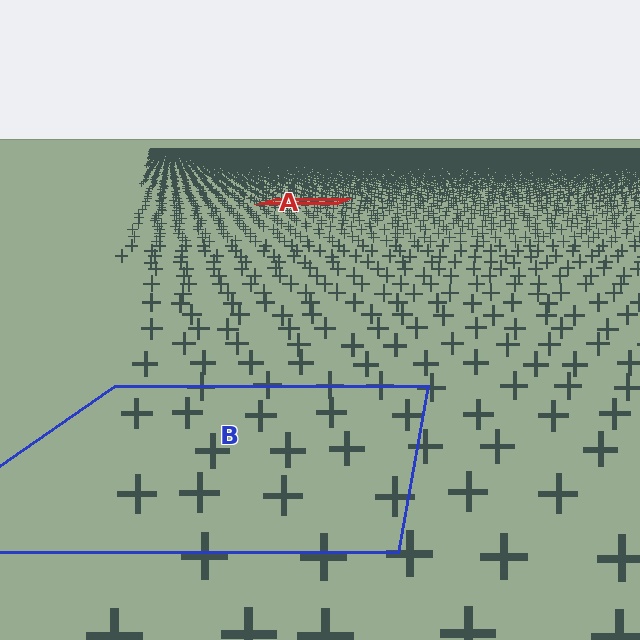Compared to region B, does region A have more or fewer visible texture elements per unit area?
Region A has more texture elements per unit area — they are packed more densely because it is farther away.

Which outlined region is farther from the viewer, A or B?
Region A is farther from the viewer — the texture elements inside it appear smaller and more densely packed.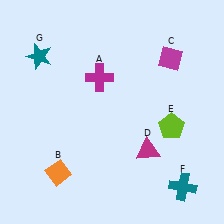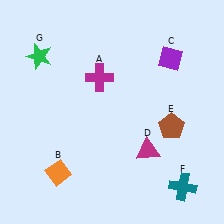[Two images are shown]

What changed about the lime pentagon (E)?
In Image 1, E is lime. In Image 2, it changed to brown.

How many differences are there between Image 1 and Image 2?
There are 3 differences between the two images.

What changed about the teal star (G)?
In Image 1, G is teal. In Image 2, it changed to green.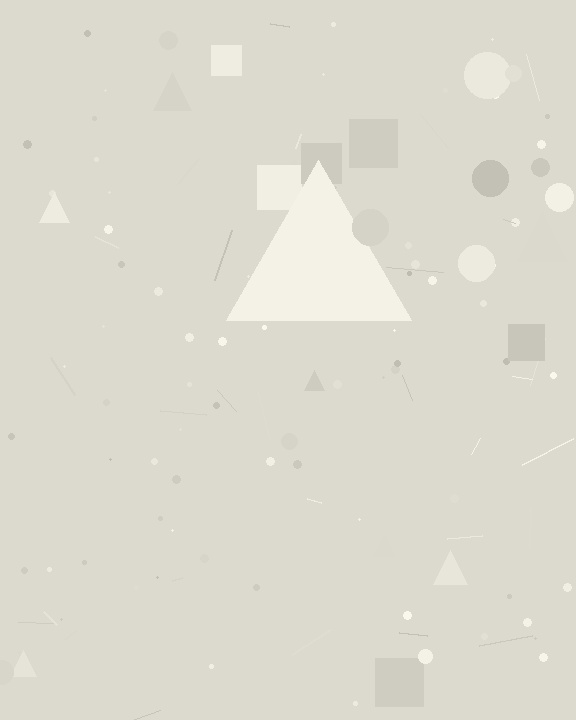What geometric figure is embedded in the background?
A triangle is embedded in the background.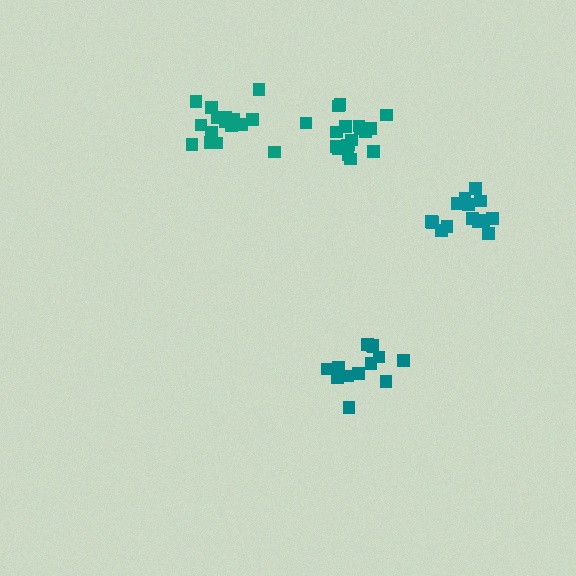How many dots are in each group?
Group 1: 13 dots, Group 2: 18 dots, Group 3: 14 dots, Group 4: 16 dots (61 total).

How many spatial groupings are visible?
There are 4 spatial groupings.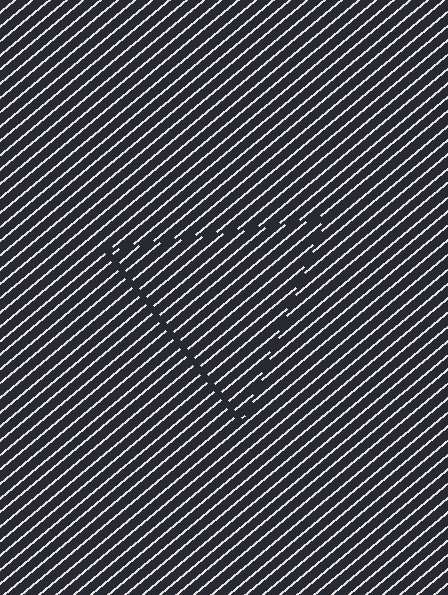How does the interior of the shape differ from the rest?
The interior of the shape contains the same grating, shifted by half a period — the contour is defined by the phase discontinuity where line-ends from the inner and outer gratings abut.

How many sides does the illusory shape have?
3 sides — the line-ends trace a triangle.